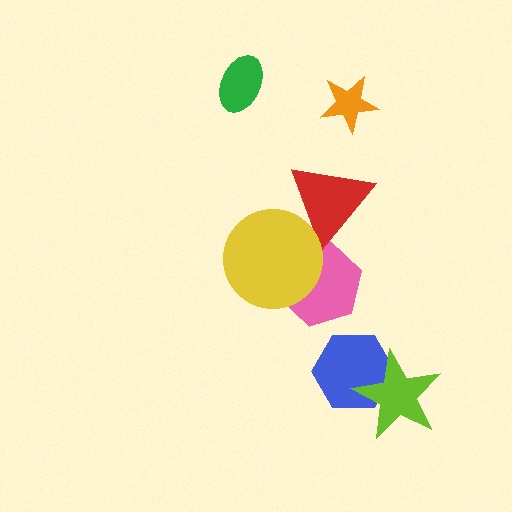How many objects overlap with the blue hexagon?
1 object overlaps with the blue hexagon.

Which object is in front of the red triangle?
The yellow circle is in front of the red triangle.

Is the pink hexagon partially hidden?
Yes, it is partially covered by another shape.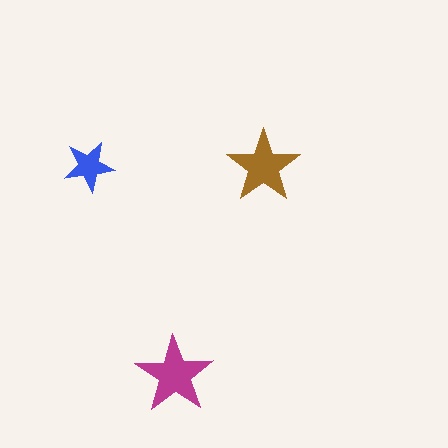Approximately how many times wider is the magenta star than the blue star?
About 1.5 times wider.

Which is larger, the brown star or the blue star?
The brown one.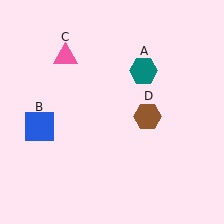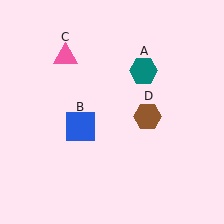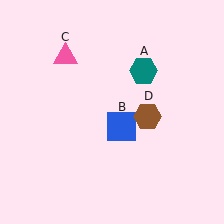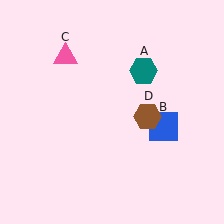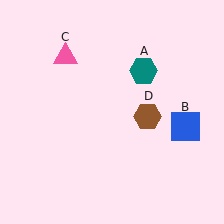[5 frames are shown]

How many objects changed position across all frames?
1 object changed position: blue square (object B).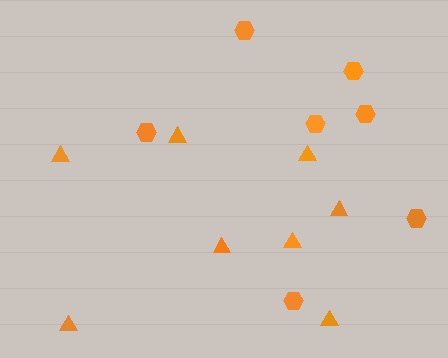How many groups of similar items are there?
There are 2 groups: one group of triangles (8) and one group of hexagons (7).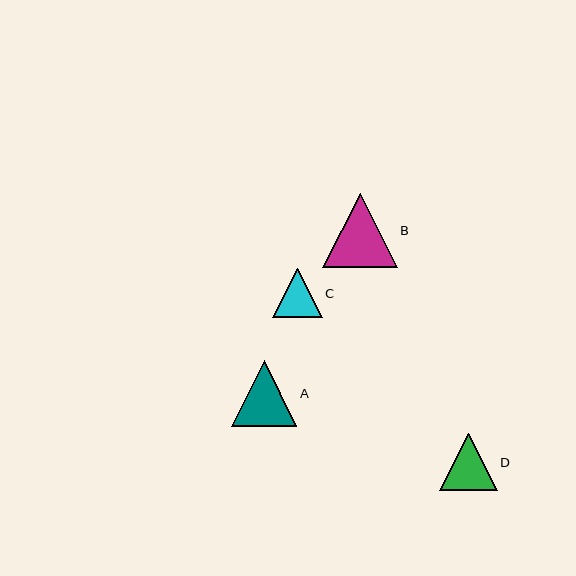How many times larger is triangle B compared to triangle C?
Triangle B is approximately 1.5 times the size of triangle C.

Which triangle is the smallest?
Triangle C is the smallest with a size of approximately 50 pixels.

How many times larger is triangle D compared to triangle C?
Triangle D is approximately 1.2 times the size of triangle C.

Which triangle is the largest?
Triangle B is the largest with a size of approximately 75 pixels.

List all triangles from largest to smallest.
From largest to smallest: B, A, D, C.